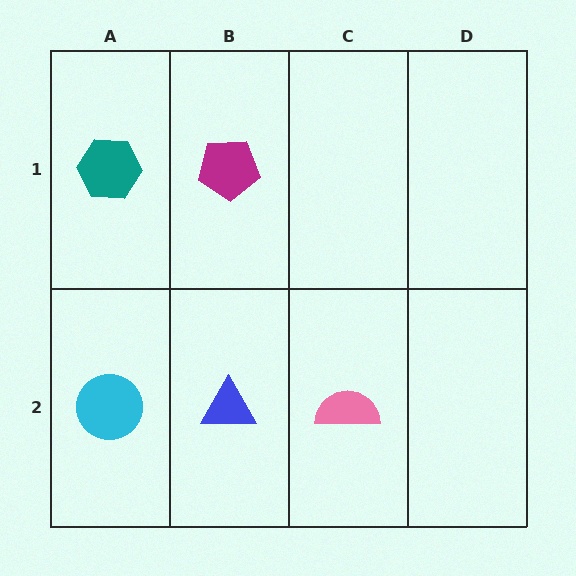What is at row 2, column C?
A pink semicircle.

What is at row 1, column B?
A magenta pentagon.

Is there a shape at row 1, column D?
No, that cell is empty.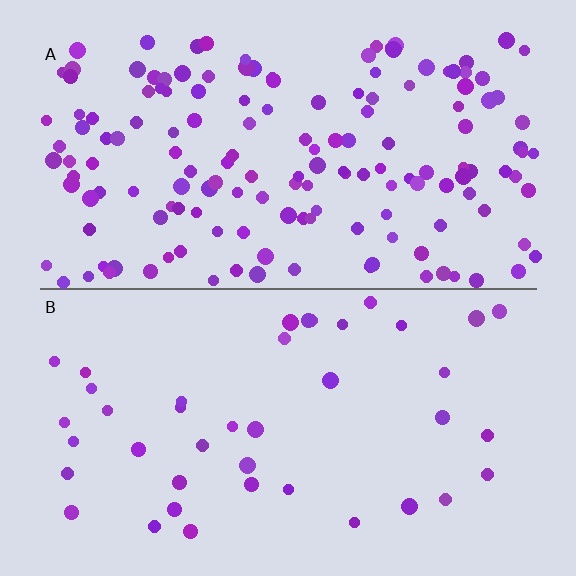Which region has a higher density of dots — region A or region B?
A (the top).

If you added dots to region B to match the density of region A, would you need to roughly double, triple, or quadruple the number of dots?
Approximately quadruple.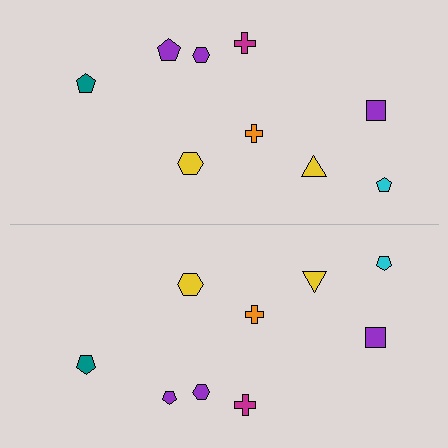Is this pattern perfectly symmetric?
No, the pattern is not perfectly symmetric. The purple pentagon on the bottom side has a different size than its mirror counterpart.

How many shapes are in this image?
There are 18 shapes in this image.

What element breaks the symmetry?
The purple pentagon on the bottom side has a different size than its mirror counterpart.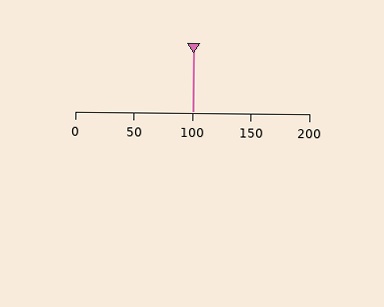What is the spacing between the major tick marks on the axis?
The major ticks are spaced 50 apart.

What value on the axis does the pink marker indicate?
The marker indicates approximately 100.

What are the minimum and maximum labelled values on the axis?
The axis runs from 0 to 200.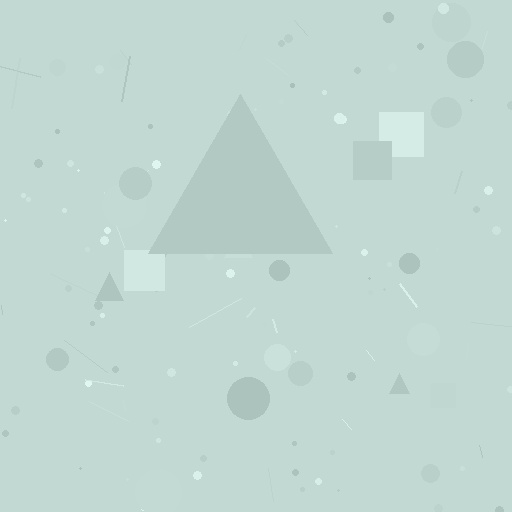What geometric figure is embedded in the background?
A triangle is embedded in the background.